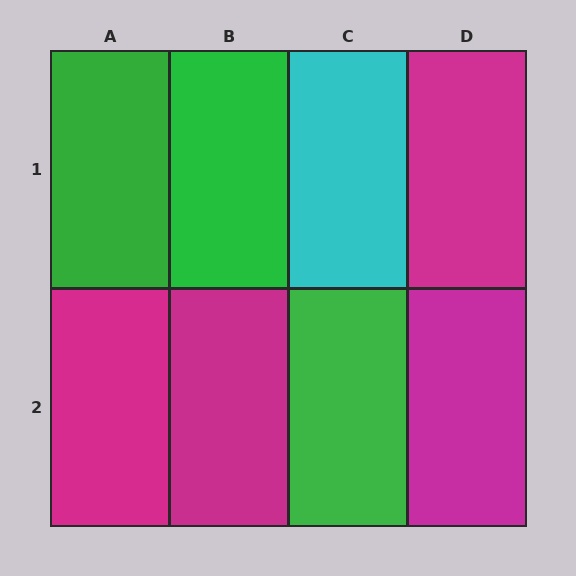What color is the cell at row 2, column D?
Magenta.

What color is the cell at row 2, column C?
Green.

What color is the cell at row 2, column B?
Magenta.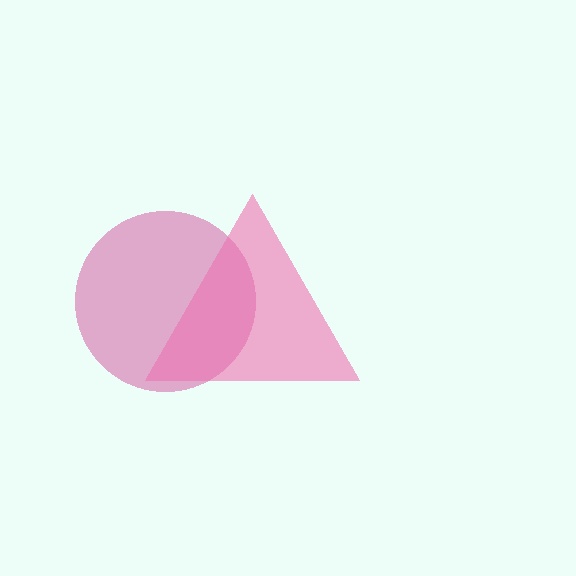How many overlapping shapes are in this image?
There are 2 overlapping shapes in the image.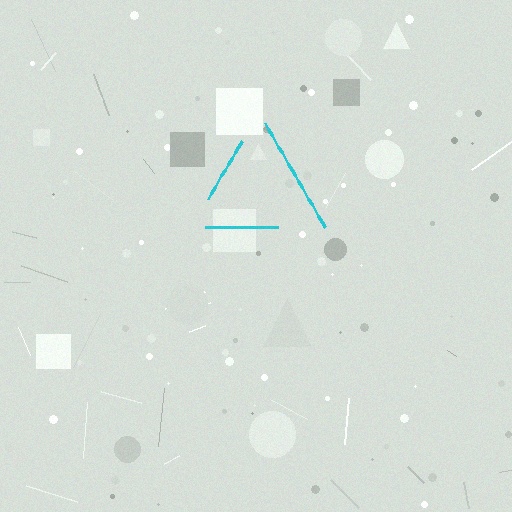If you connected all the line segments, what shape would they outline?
They would outline a triangle.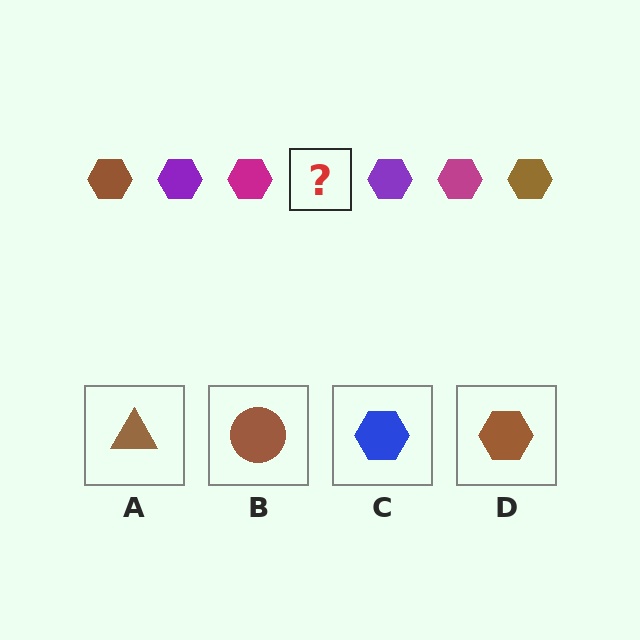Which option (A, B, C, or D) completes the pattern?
D.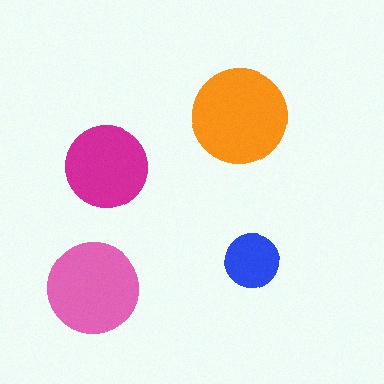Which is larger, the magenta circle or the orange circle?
The orange one.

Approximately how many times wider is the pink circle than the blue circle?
About 1.5 times wider.